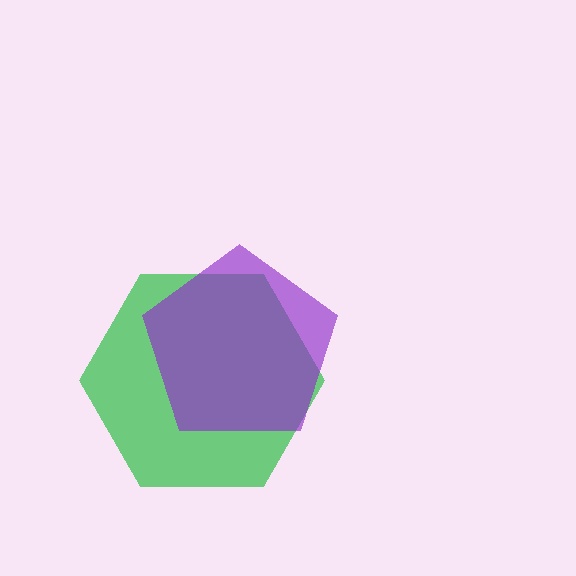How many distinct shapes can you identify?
There are 2 distinct shapes: a green hexagon, a purple pentagon.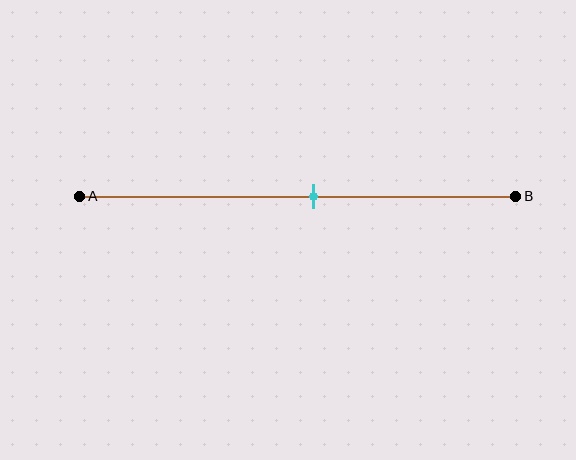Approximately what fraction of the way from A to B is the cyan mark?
The cyan mark is approximately 55% of the way from A to B.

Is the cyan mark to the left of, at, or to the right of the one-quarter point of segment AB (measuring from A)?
The cyan mark is to the right of the one-quarter point of segment AB.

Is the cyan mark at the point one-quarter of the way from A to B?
No, the mark is at about 55% from A, not at the 25% one-quarter point.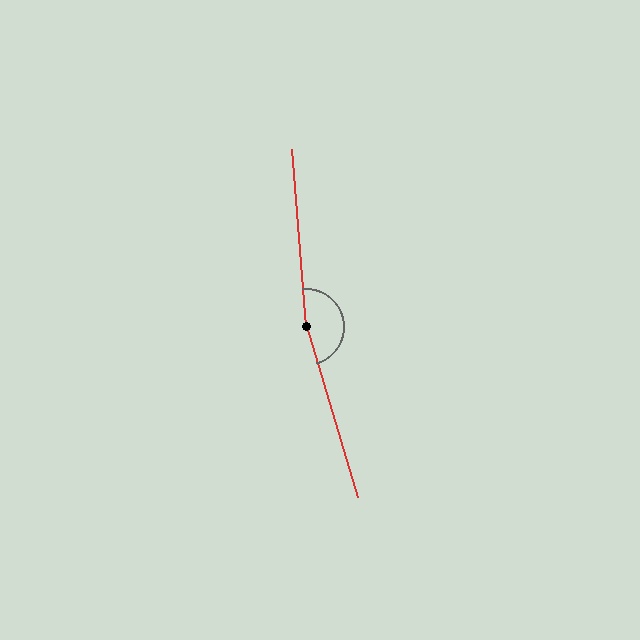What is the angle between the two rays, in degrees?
Approximately 168 degrees.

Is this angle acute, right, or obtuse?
It is obtuse.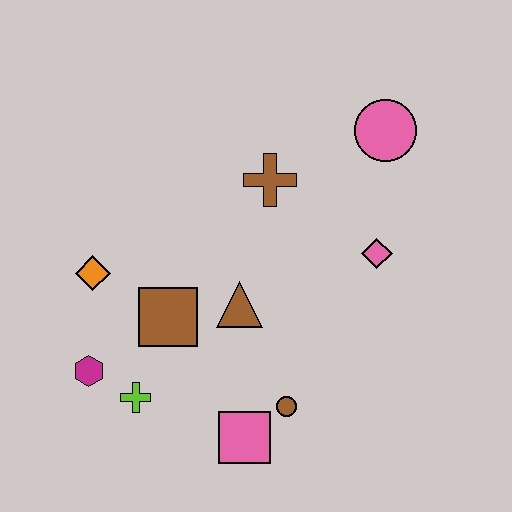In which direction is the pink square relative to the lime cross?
The pink square is to the right of the lime cross.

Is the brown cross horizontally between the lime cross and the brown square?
No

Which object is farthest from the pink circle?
The magenta hexagon is farthest from the pink circle.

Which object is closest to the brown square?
The brown triangle is closest to the brown square.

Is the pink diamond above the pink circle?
No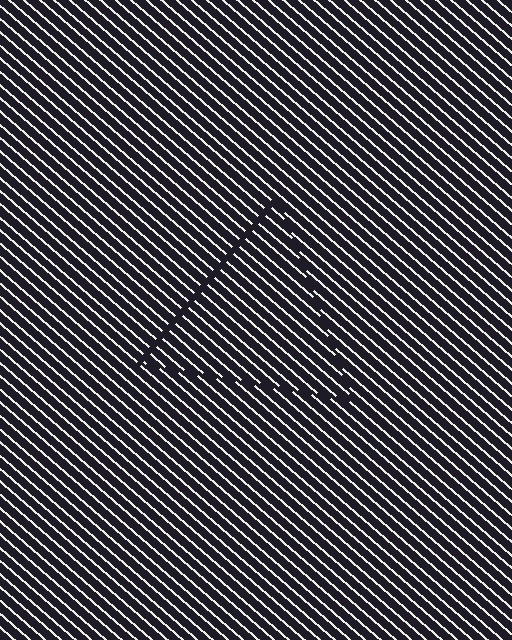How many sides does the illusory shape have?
3 sides — the line-ends trace a triangle.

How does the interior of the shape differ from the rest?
The interior of the shape contains the same grating, shifted by half a period — the contour is defined by the phase discontinuity where line-ends from the inner and outer gratings abut.